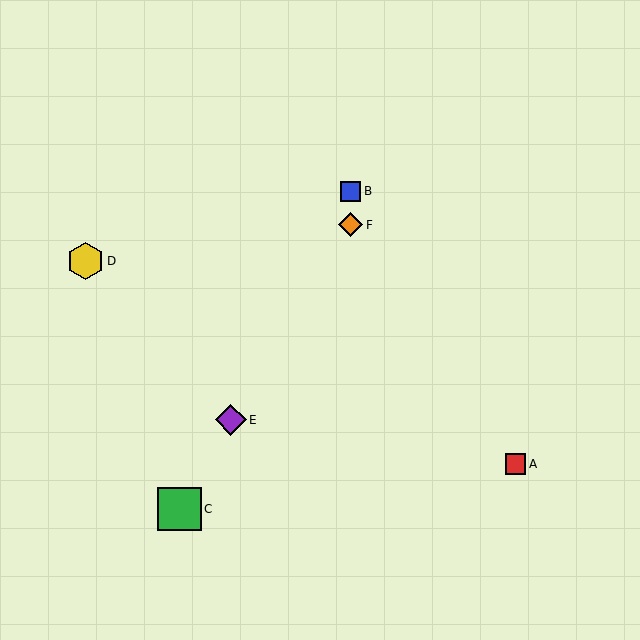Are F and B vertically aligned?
Yes, both are at x≈351.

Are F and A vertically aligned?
No, F is at x≈351 and A is at x≈516.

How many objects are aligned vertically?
2 objects (B, F) are aligned vertically.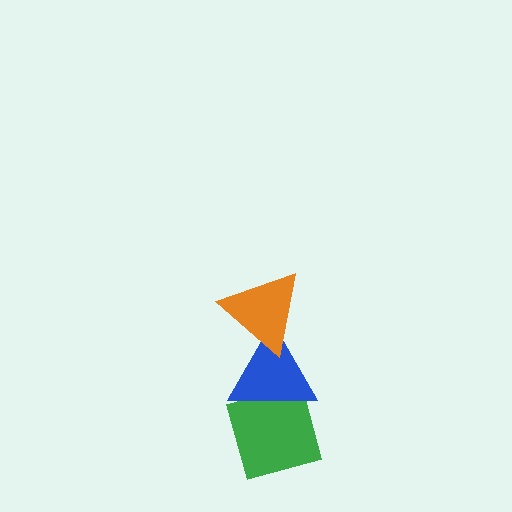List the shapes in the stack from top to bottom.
From top to bottom: the orange triangle, the blue triangle, the green diamond.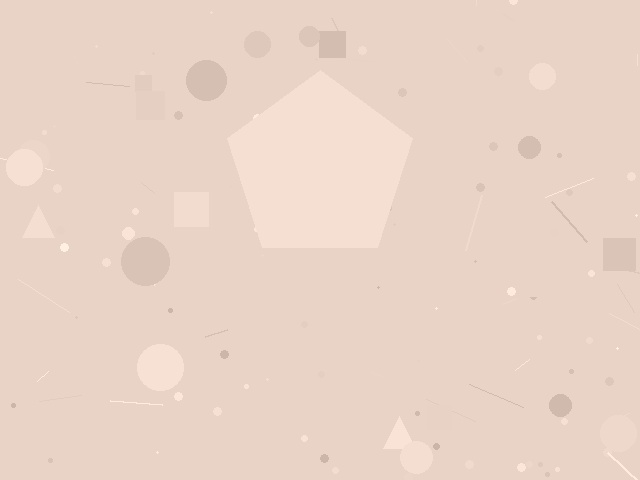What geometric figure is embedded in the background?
A pentagon is embedded in the background.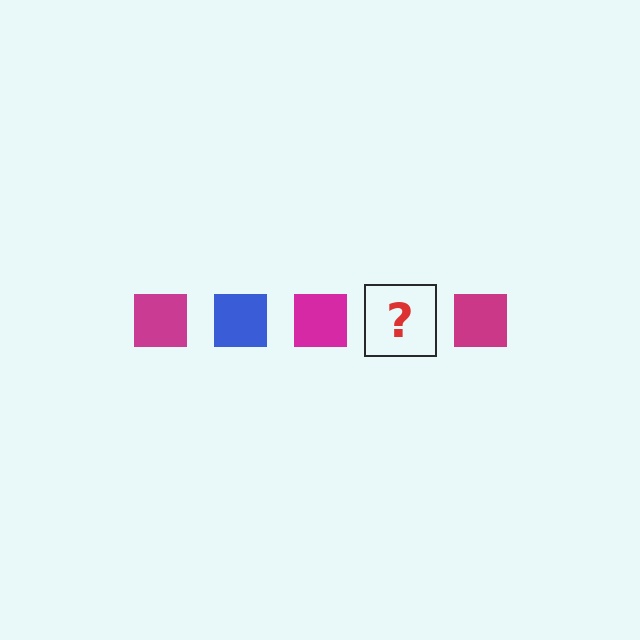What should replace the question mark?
The question mark should be replaced with a blue square.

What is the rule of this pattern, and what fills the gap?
The rule is that the pattern cycles through magenta, blue squares. The gap should be filled with a blue square.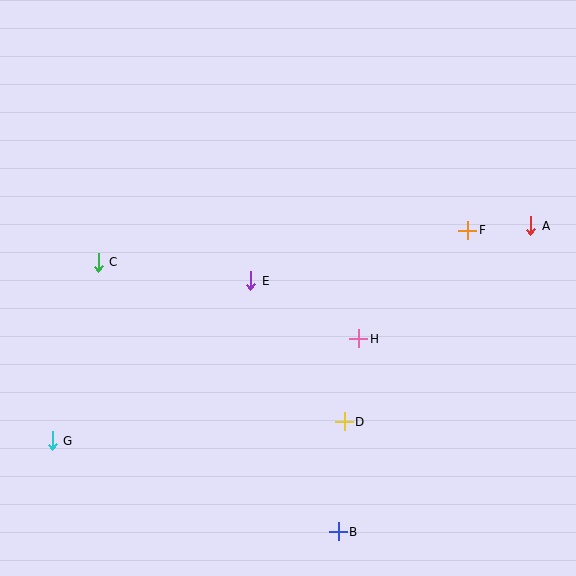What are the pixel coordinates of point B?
Point B is at (338, 532).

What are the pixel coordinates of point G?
Point G is at (52, 441).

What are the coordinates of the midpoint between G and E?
The midpoint between G and E is at (152, 361).